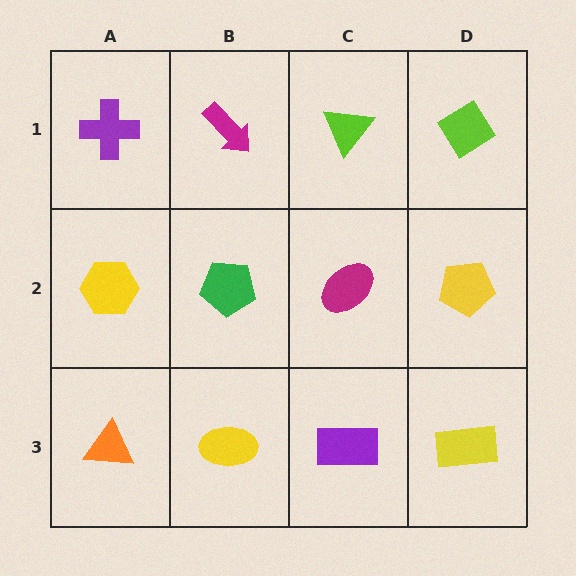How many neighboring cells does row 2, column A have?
3.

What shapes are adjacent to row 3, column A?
A yellow hexagon (row 2, column A), a yellow ellipse (row 3, column B).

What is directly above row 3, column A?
A yellow hexagon.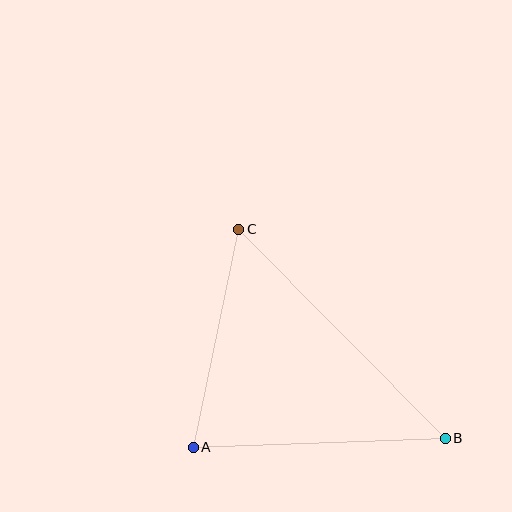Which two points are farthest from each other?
Points B and C are farthest from each other.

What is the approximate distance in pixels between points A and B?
The distance between A and B is approximately 252 pixels.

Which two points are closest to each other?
Points A and C are closest to each other.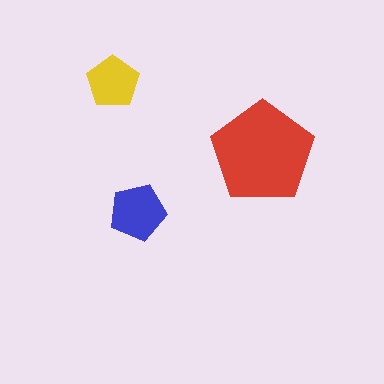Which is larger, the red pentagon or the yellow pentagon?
The red one.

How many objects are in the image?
There are 3 objects in the image.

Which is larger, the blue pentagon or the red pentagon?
The red one.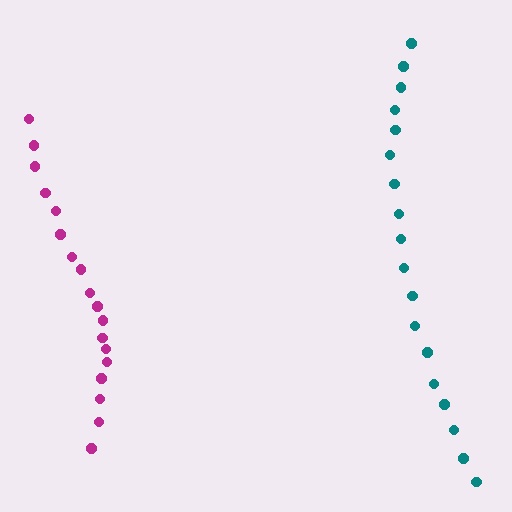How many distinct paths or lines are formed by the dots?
There are 2 distinct paths.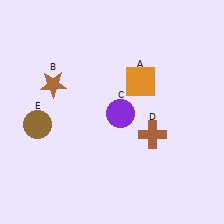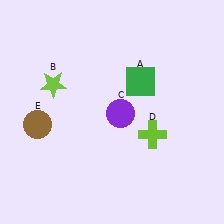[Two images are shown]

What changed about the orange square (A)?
In Image 1, A is orange. In Image 2, it changed to green.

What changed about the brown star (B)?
In Image 1, B is brown. In Image 2, it changed to lime.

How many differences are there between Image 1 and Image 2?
There are 3 differences between the two images.